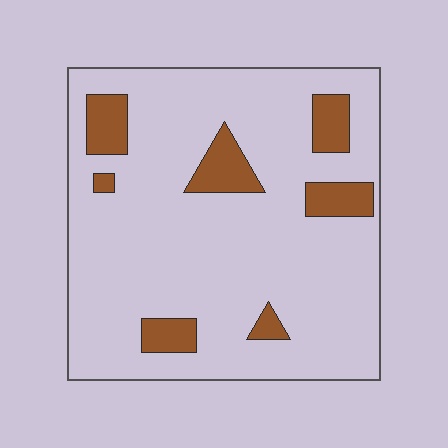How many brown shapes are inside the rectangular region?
7.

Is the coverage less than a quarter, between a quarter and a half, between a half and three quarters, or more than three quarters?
Less than a quarter.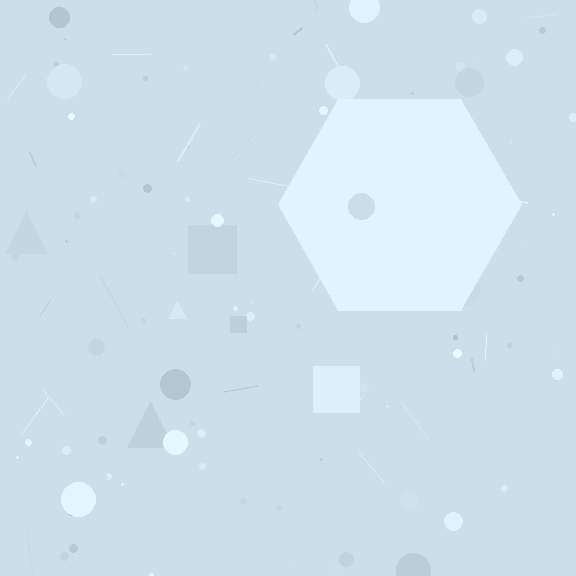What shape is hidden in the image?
A hexagon is hidden in the image.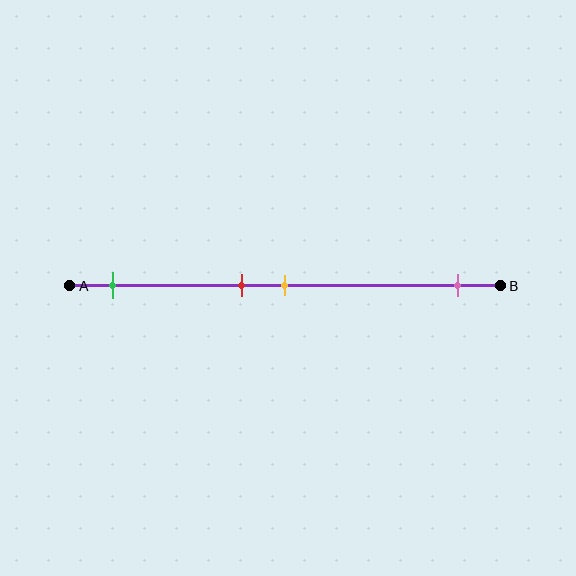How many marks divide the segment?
There are 4 marks dividing the segment.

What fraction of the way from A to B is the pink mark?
The pink mark is approximately 90% (0.9) of the way from A to B.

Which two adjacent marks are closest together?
The red and yellow marks are the closest adjacent pair.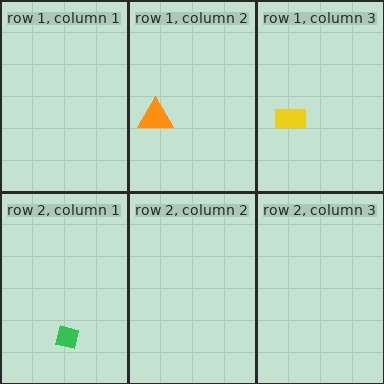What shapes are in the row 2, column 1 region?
The green square.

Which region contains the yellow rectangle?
The row 1, column 3 region.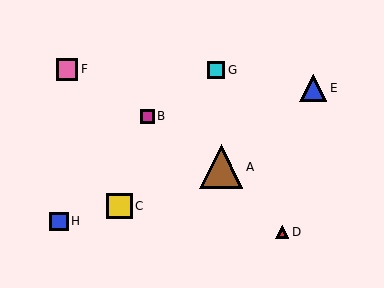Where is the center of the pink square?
The center of the pink square is at (67, 69).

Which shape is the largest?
The brown triangle (labeled A) is the largest.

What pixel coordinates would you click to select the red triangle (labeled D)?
Click at (282, 232) to select the red triangle D.